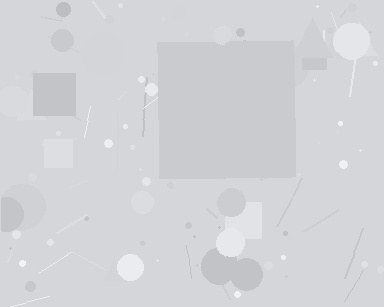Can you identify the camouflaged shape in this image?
The camouflaged shape is a square.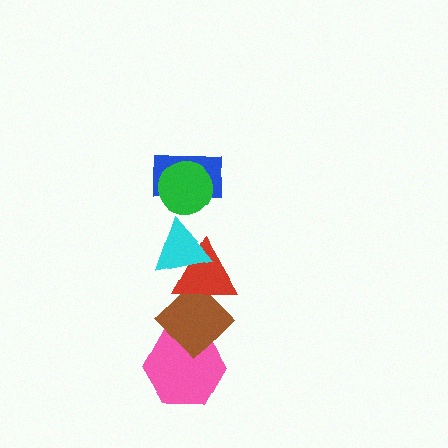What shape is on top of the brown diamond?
The red triangle is on top of the brown diamond.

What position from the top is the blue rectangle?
The blue rectangle is 2nd from the top.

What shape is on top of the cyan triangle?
The blue rectangle is on top of the cyan triangle.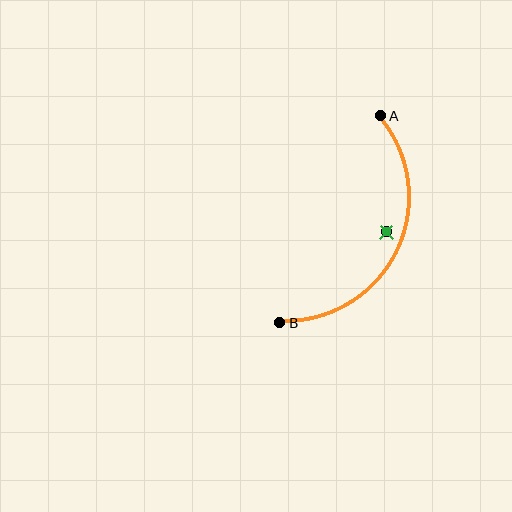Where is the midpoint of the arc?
The arc midpoint is the point on the curve farthest from the straight line joining A and B. It sits to the right of that line.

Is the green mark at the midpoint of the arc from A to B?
No — the green mark does not lie on the arc at all. It sits slightly inside the curve.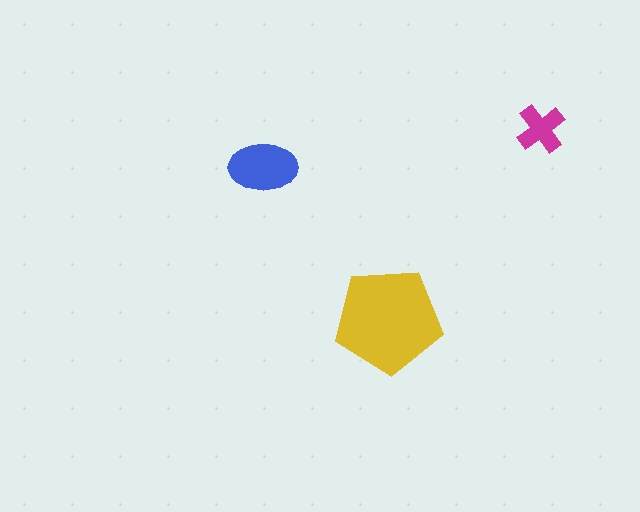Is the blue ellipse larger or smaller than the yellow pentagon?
Smaller.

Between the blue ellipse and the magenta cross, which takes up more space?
The blue ellipse.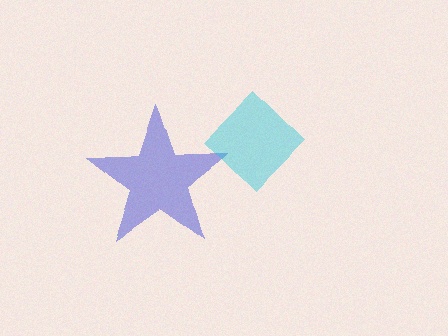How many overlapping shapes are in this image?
There are 2 overlapping shapes in the image.